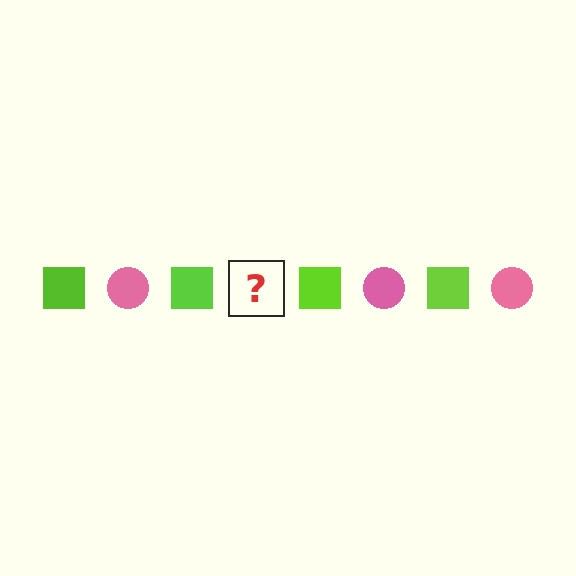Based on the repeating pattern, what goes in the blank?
The blank should be a pink circle.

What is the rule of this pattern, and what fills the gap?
The rule is that the pattern alternates between lime square and pink circle. The gap should be filled with a pink circle.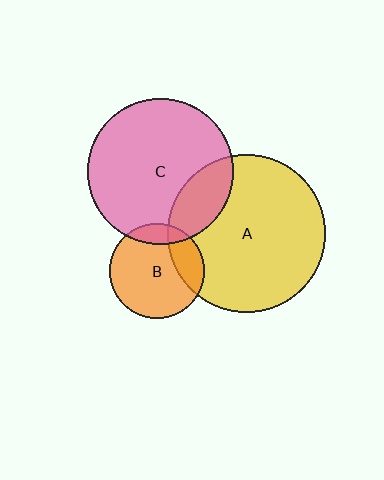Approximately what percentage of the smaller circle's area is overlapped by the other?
Approximately 20%.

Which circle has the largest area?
Circle A (yellow).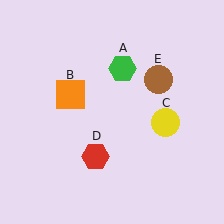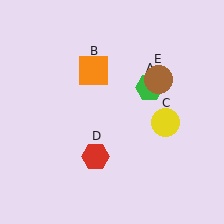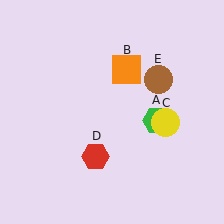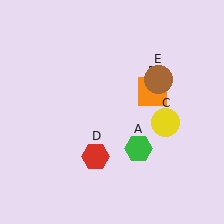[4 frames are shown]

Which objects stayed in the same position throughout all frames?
Yellow circle (object C) and red hexagon (object D) and brown circle (object E) remained stationary.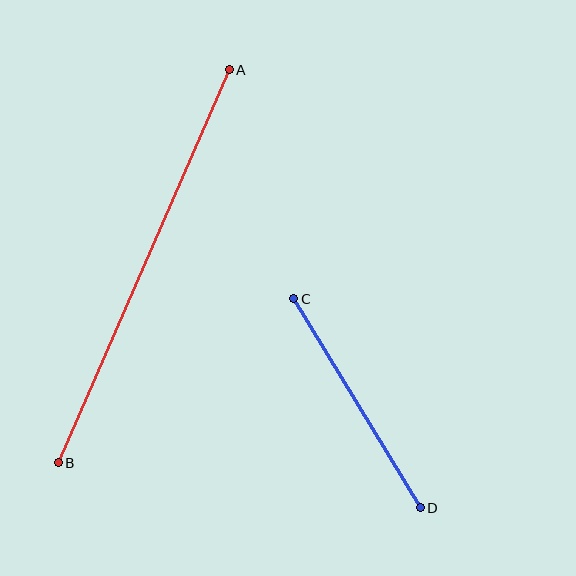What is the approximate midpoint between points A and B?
The midpoint is at approximately (144, 266) pixels.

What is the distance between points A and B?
The distance is approximately 429 pixels.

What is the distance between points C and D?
The distance is approximately 244 pixels.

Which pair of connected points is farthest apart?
Points A and B are farthest apart.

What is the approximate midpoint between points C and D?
The midpoint is at approximately (357, 403) pixels.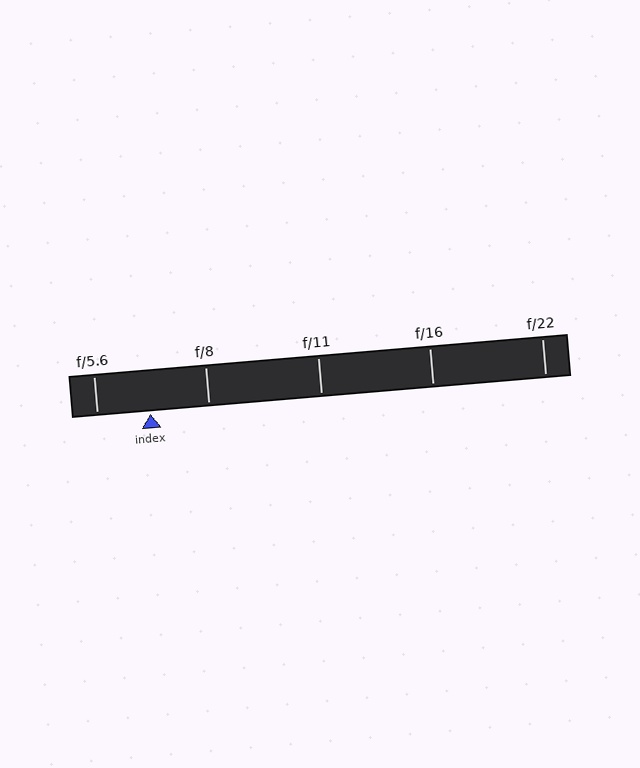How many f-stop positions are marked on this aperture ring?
There are 5 f-stop positions marked.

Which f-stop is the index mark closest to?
The index mark is closest to f/5.6.